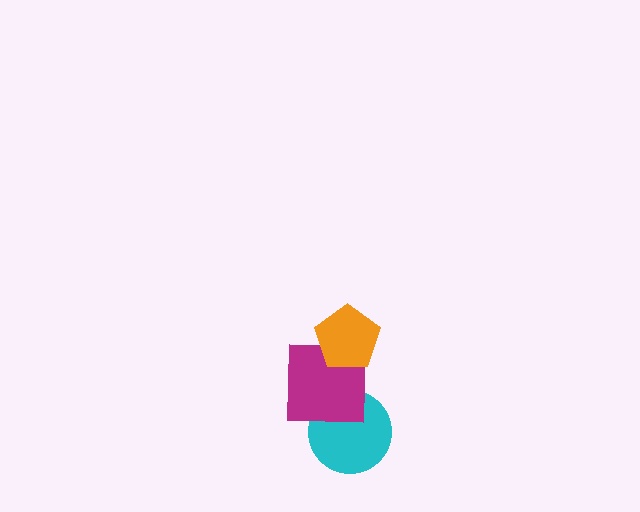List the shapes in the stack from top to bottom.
From top to bottom: the orange pentagon, the magenta square, the cyan circle.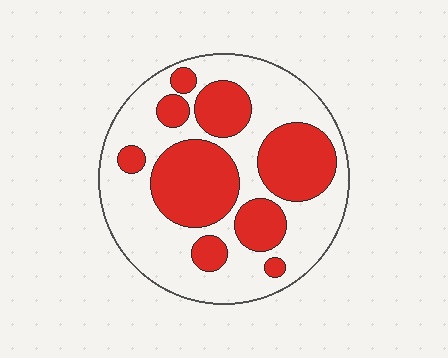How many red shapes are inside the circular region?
9.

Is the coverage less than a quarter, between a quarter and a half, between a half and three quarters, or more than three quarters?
Between a quarter and a half.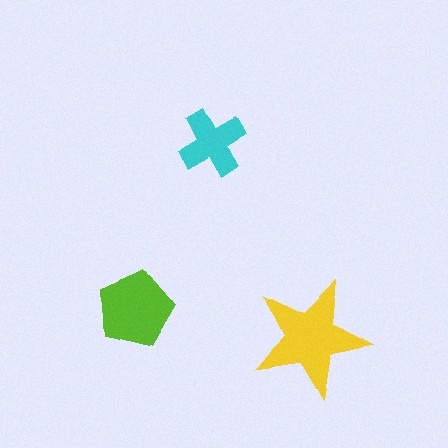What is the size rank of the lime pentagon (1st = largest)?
2nd.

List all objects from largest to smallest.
The yellow star, the lime pentagon, the cyan cross.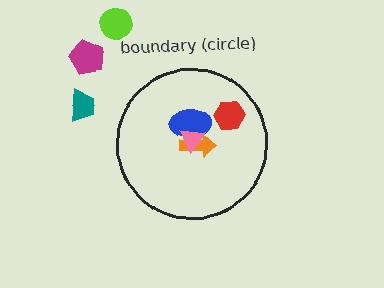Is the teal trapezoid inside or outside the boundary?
Outside.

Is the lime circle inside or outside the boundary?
Outside.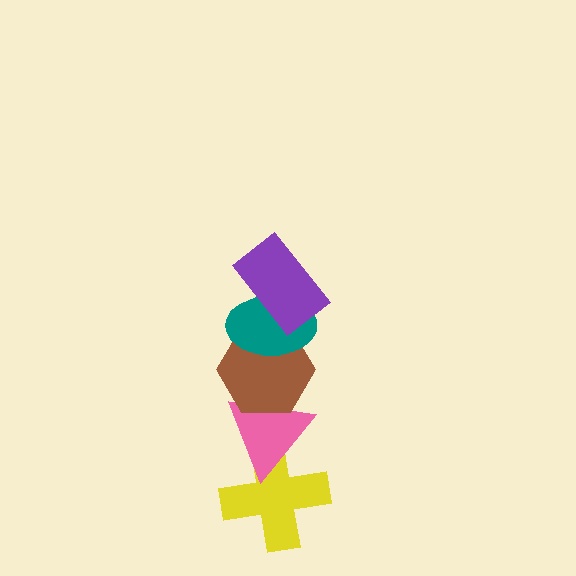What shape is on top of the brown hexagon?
The teal ellipse is on top of the brown hexagon.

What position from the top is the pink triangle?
The pink triangle is 4th from the top.